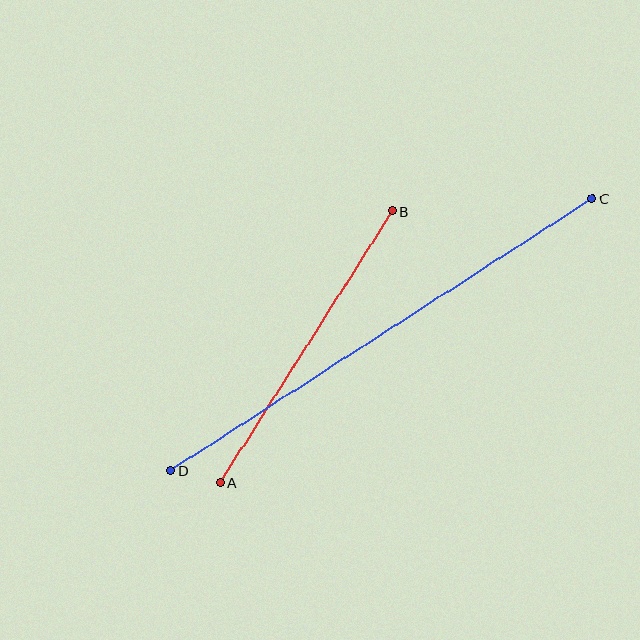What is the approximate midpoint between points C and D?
The midpoint is at approximately (382, 335) pixels.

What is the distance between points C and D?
The distance is approximately 501 pixels.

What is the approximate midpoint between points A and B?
The midpoint is at approximately (306, 347) pixels.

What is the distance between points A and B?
The distance is approximately 321 pixels.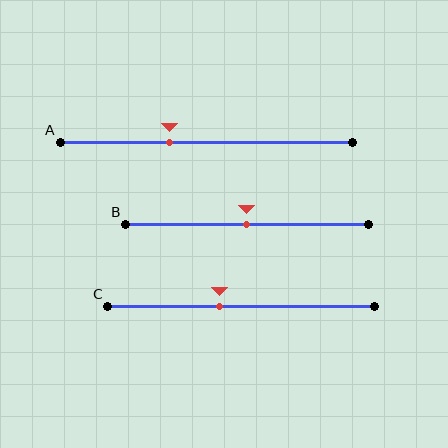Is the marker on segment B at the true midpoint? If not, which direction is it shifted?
Yes, the marker on segment B is at the true midpoint.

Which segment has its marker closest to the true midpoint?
Segment B has its marker closest to the true midpoint.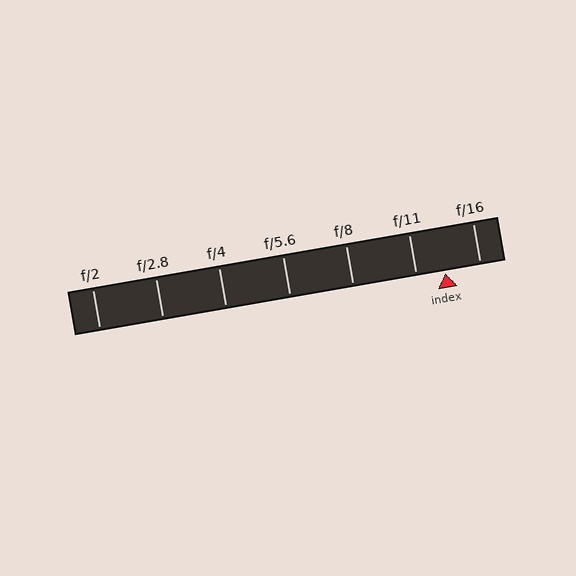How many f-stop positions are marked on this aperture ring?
There are 7 f-stop positions marked.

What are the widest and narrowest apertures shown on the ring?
The widest aperture shown is f/2 and the narrowest is f/16.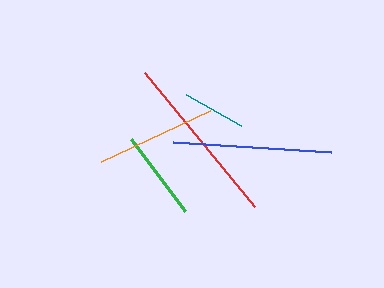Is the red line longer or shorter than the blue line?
The red line is longer than the blue line.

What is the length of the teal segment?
The teal segment is approximately 63 pixels long.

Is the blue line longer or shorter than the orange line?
The blue line is longer than the orange line.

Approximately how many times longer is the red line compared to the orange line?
The red line is approximately 1.4 times the length of the orange line.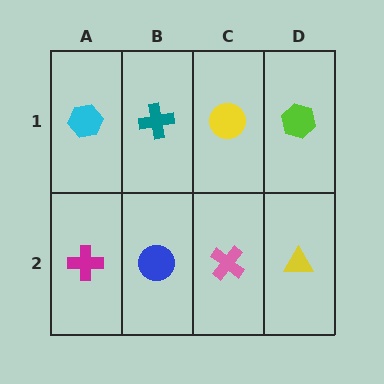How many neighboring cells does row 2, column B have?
3.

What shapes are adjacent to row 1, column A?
A magenta cross (row 2, column A), a teal cross (row 1, column B).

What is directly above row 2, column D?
A lime hexagon.